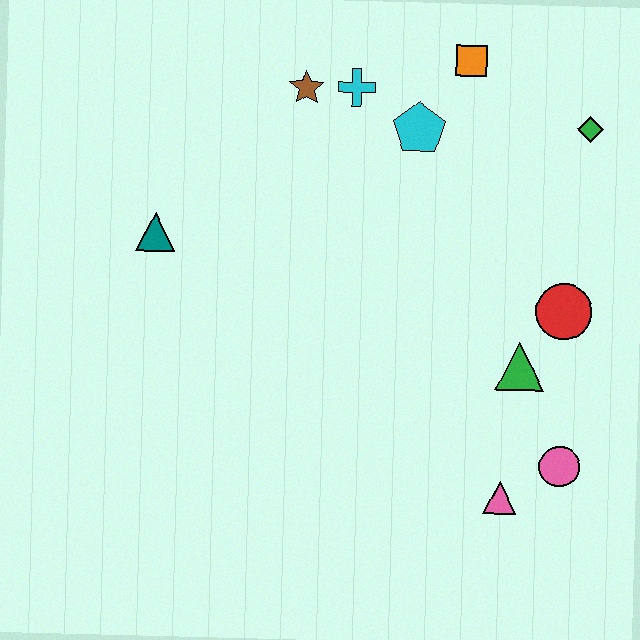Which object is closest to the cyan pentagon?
The cyan cross is closest to the cyan pentagon.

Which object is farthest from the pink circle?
The teal triangle is farthest from the pink circle.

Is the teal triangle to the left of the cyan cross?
Yes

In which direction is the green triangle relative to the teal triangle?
The green triangle is to the right of the teal triangle.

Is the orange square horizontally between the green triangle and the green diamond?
No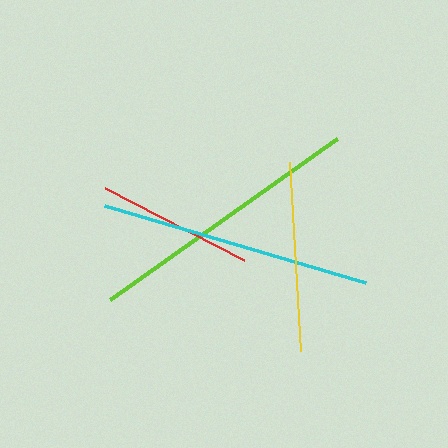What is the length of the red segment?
The red segment is approximately 156 pixels long.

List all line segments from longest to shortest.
From longest to shortest: lime, cyan, yellow, red.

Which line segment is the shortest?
The red line is the shortest at approximately 156 pixels.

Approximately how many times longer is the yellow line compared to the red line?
The yellow line is approximately 1.2 times the length of the red line.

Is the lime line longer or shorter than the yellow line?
The lime line is longer than the yellow line.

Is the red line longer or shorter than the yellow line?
The yellow line is longer than the red line.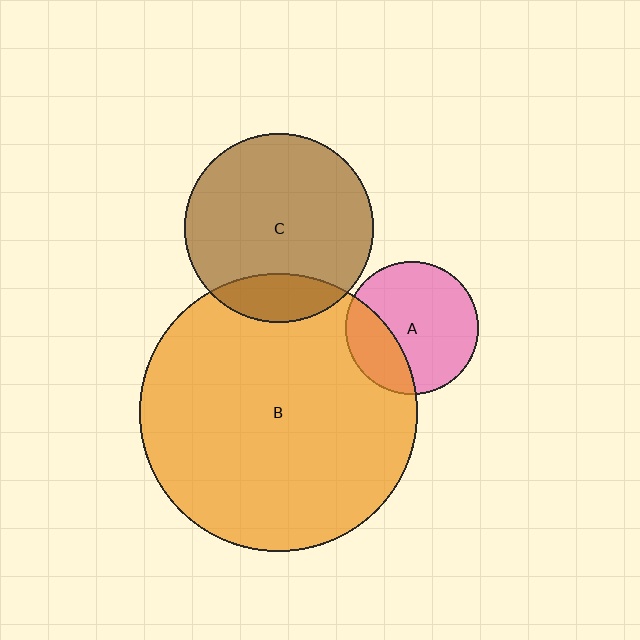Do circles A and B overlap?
Yes.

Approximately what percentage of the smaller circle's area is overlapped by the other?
Approximately 30%.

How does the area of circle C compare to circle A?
Approximately 2.0 times.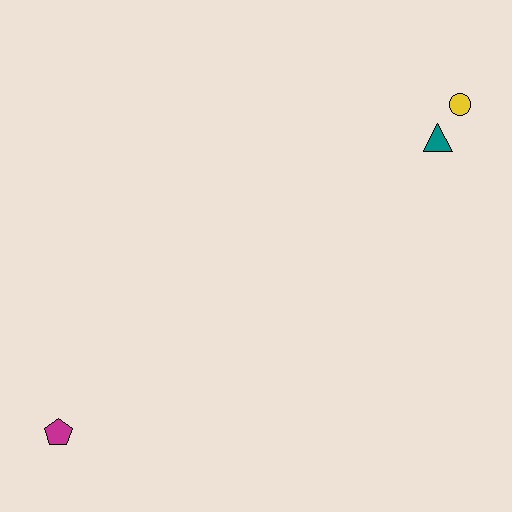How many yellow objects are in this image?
There is 1 yellow object.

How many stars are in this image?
There are no stars.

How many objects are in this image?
There are 3 objects.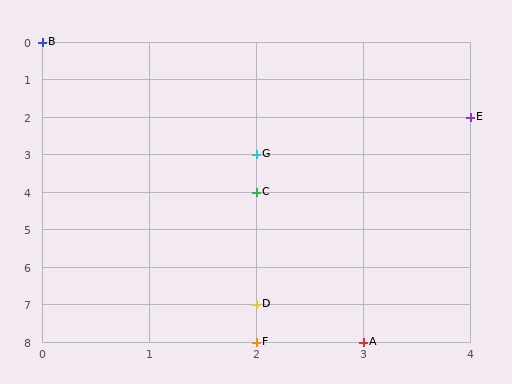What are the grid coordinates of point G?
Point G is at grid coordinates (2, 3).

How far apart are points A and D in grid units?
Points A and D are 1 column and 1 row apart (about 1.4 grid units diagonally).